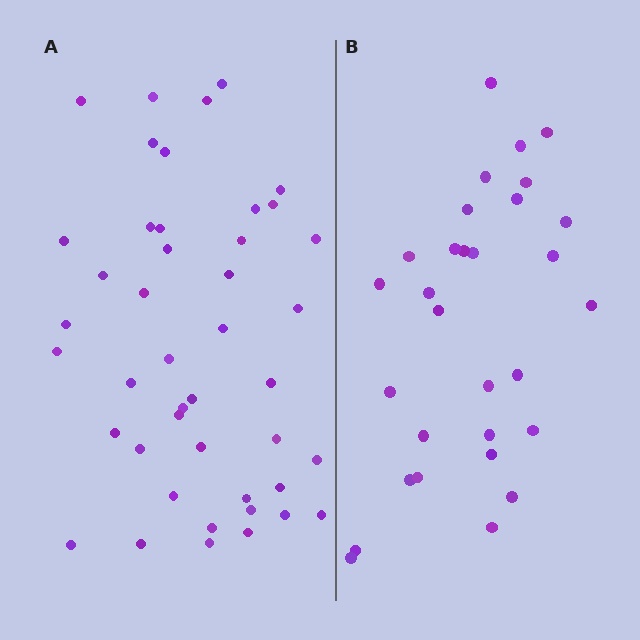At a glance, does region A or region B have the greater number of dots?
Region A (the left region) has more dots.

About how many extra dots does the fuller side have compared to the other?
Region A has approximately 15 more dots than region B.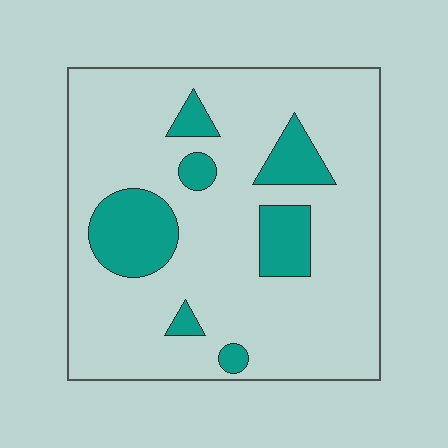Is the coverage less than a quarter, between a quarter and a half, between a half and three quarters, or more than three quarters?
Less than a quarter.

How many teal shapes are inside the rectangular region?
7.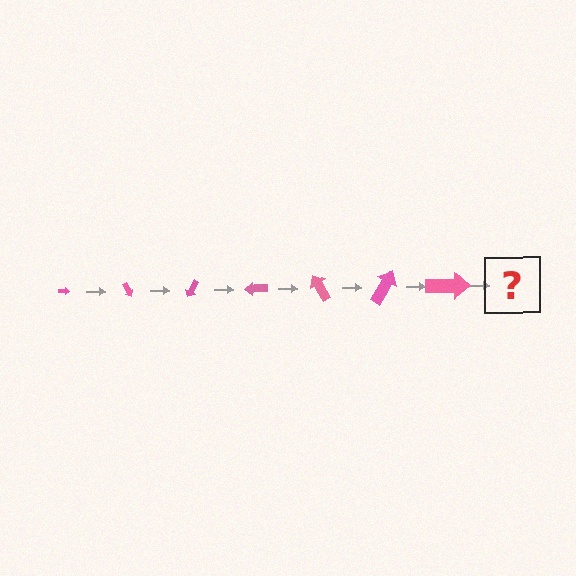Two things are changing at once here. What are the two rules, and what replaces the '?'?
The two rules are that the arrow grows larger each step and it rotates 60 degrees each step. The '?' should be an arrow, larger than the previous one and rotated 420 degrees from the start.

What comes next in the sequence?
The next element should be an arrow, larger than the previous one and rotated 420 degrees from the start.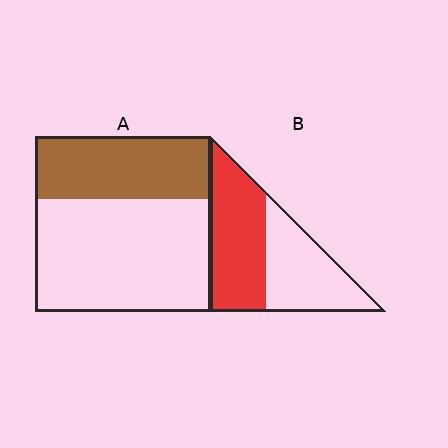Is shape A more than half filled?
No.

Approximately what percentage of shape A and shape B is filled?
A is approximately 35% and B is approximately 55%.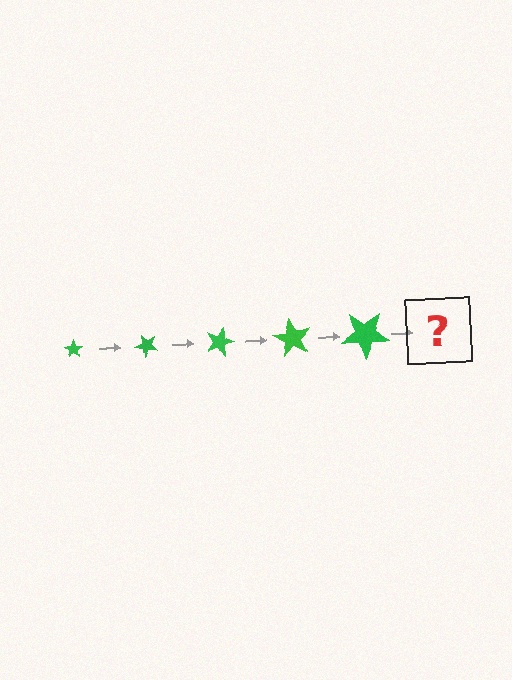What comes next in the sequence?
The next element should be a star, larger than the previous one and rotated 225 degrees from the start.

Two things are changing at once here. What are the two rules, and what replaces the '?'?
The two rules are that the star grows larger each step and it rotates 45 degrees each step. The '?' should be a star, larger than the previous one and rotated 225 degrees from the start.